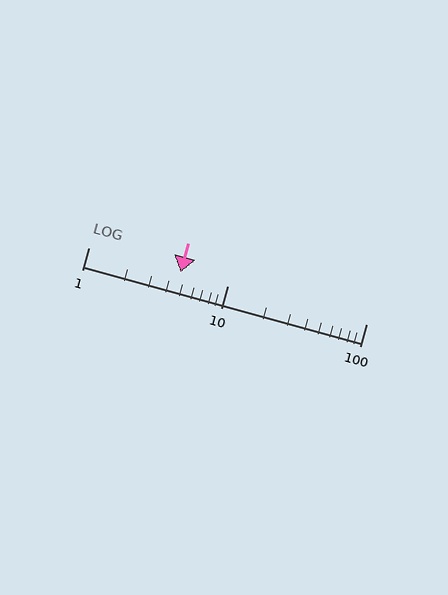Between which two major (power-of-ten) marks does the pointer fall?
The pointer is between 1 and 10.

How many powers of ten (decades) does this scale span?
The scale spans 2 decades, from 1 to 100.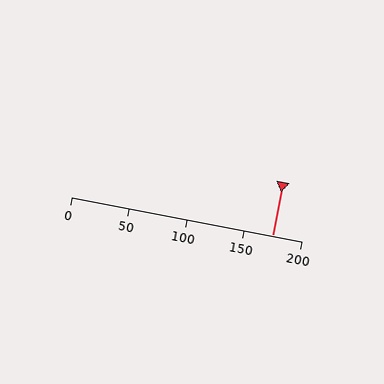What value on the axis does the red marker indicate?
The marker indicates approximately 175.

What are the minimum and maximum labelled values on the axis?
The axis runs from 0 to 200.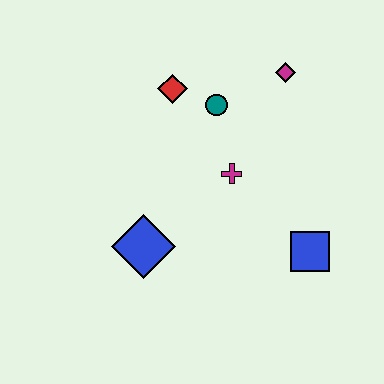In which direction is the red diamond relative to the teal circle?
The red diamond is to the left of the teal circle.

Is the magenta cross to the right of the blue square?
No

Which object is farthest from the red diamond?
The blue square is farthest from the red diamond.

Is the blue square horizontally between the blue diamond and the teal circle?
No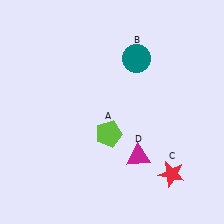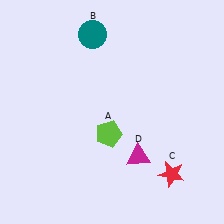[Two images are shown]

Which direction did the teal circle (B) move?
The teal circle (B) moved left.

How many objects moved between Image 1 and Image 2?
1 object moved between the two images.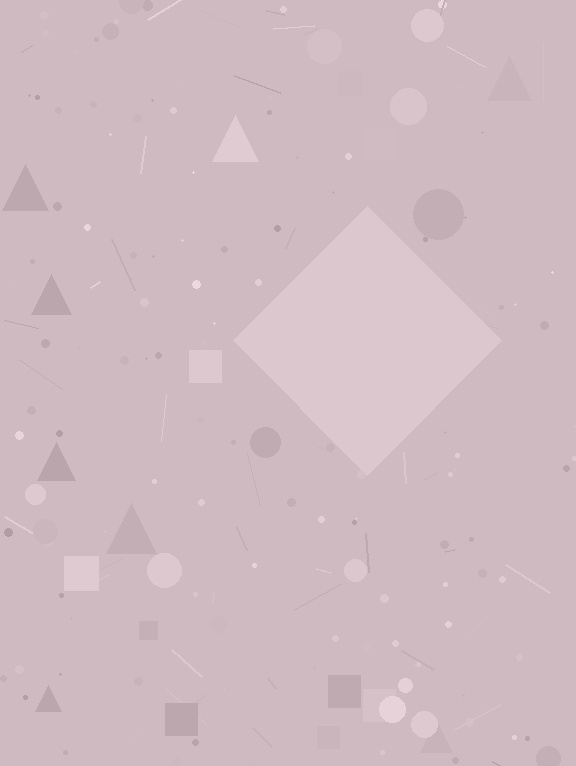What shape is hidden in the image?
A diamond is hidden in the image.